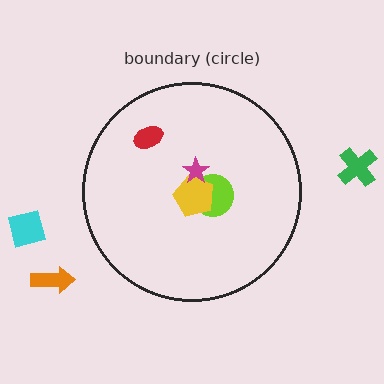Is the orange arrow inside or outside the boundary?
Outside.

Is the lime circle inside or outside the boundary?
Inside.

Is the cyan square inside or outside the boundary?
Outside.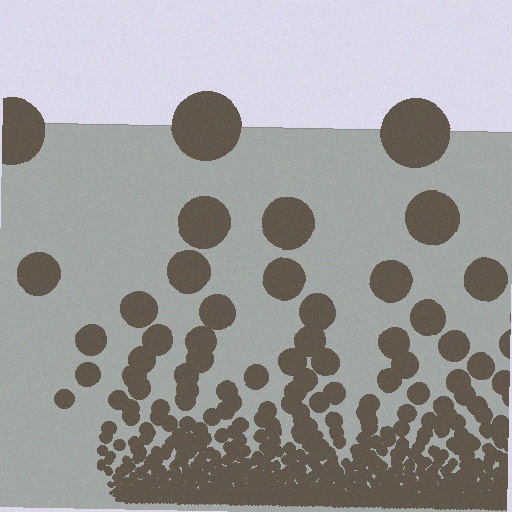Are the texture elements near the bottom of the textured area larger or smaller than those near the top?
Smaller. The gradient is inverted — elements near the bottom are smaller and denser.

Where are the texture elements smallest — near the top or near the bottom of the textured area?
Near the bottom.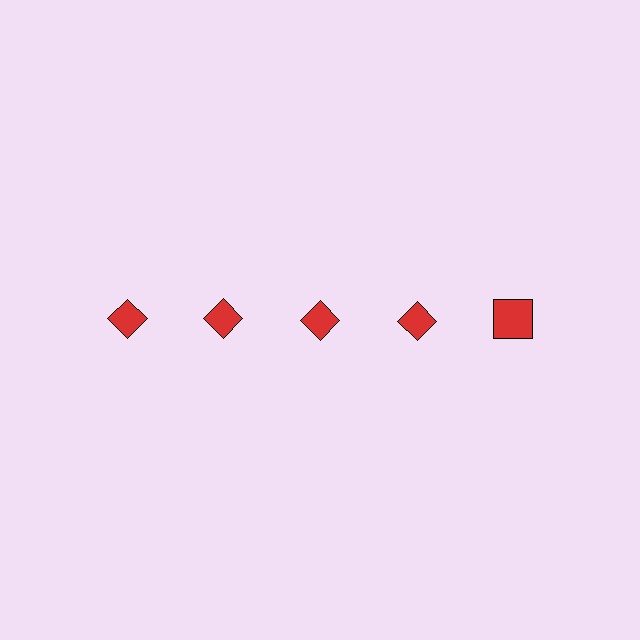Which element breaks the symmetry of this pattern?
The red square in the top row, rightmost column breaks the symmetry. All other shapes are red diamonds.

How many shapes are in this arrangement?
There are 5 shapes arranged in a grid pattern.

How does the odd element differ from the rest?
It has a different shape: square instead of diamond.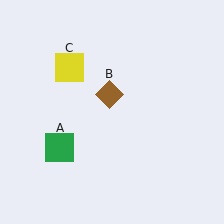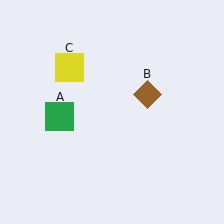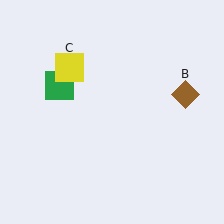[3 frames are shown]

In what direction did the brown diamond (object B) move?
The brown diamond (object B) moved right.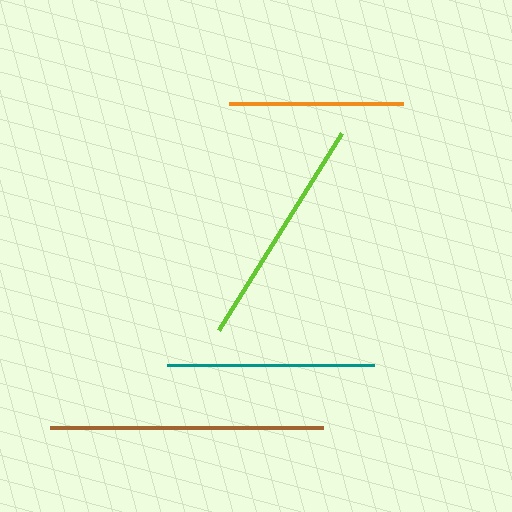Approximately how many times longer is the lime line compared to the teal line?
The lime line is approximately 1.1 times the length of the teal line.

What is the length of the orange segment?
The orange segment is approximately 174 pixels long.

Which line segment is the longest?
The brown line is the longest at approximately 274 pixels.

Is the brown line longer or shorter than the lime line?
The brown line is longer than the lime line.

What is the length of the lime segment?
The lime segment is approximately 232 pixels long.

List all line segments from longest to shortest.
From longest to shortest: brown, lime, teal, orange.